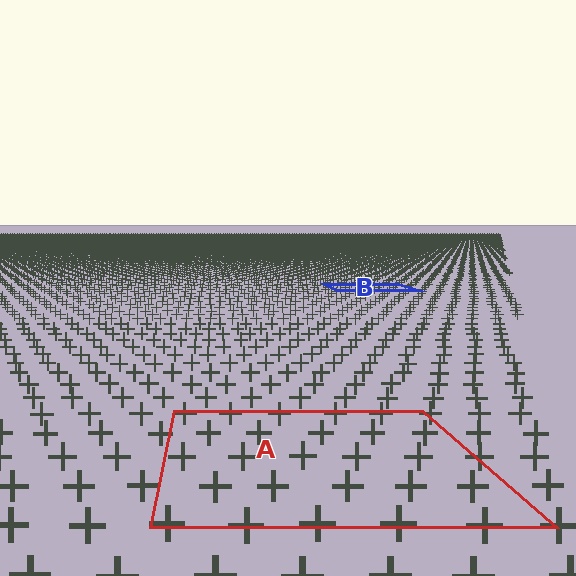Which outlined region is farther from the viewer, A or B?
Region B is farther from the viewer — the texture elements inside it appear smaller and more densely packed.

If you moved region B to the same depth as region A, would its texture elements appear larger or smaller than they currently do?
They would appear larger. At a closer depth, the same texture elements are projected at a bigger on-screen size.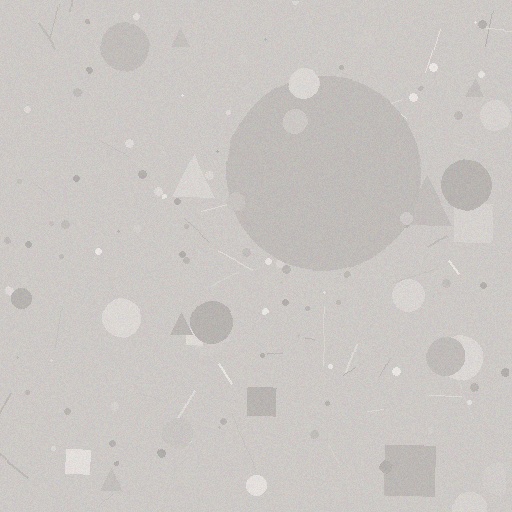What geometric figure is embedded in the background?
A circle is embedded in the background.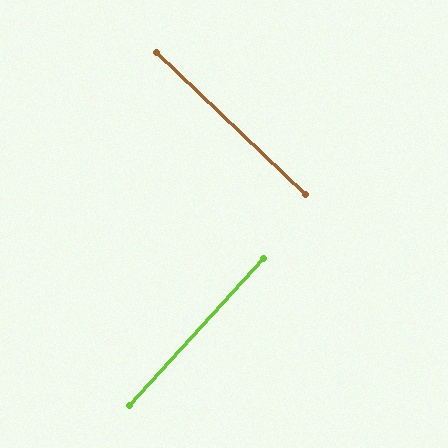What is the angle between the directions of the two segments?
Approximately 89 degrees.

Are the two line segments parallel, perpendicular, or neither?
Perpendicular — they meet at approximately 89°.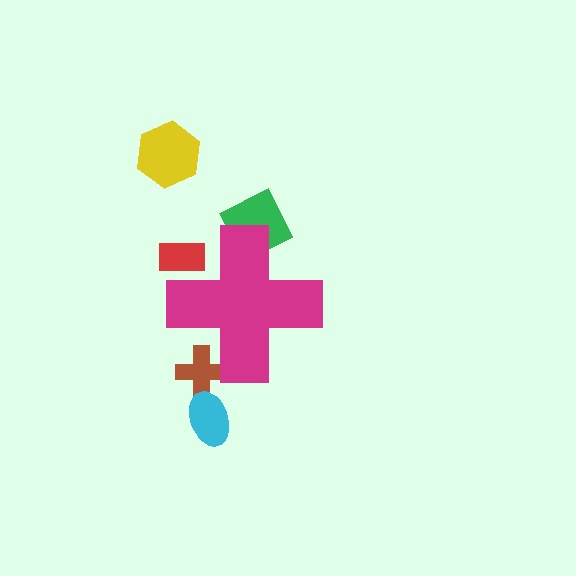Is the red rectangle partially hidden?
Yes, the red rectangle is partially hidden behind the magenta cross.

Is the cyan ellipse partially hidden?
No, the cyan ellipse is fully visible.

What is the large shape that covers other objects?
A magenta cross.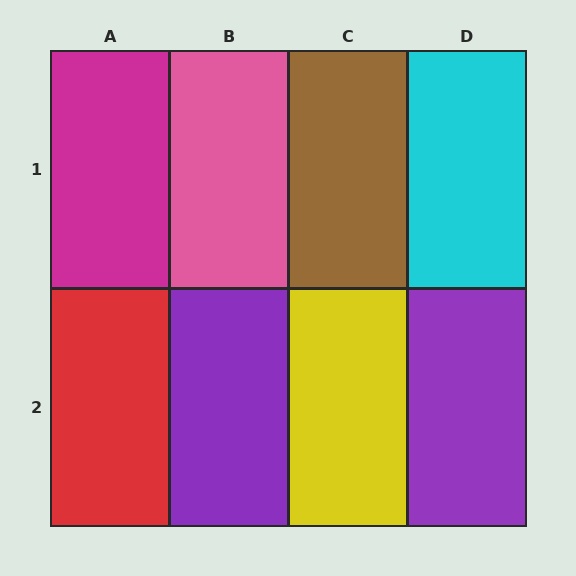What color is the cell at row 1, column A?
Magenta.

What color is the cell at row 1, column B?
Pink.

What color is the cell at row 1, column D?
Cyan.